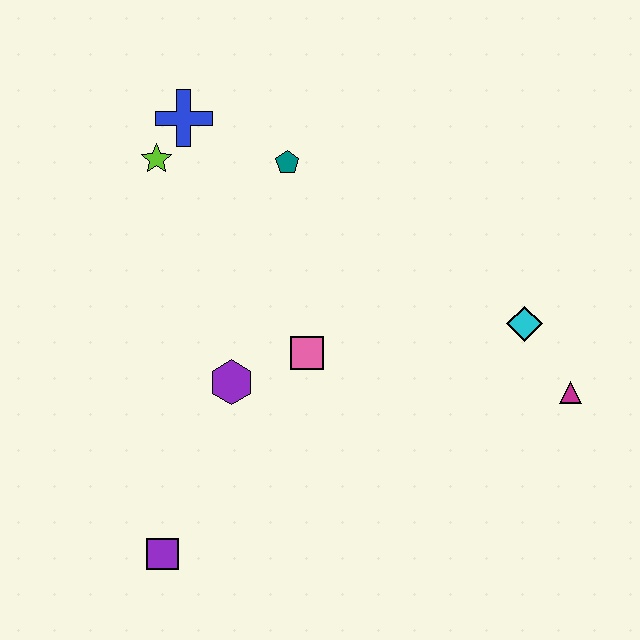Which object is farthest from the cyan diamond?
The purple square is farthest from the cyan diamond.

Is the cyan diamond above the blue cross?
No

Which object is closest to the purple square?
The purple hexagon is closest to the purple square.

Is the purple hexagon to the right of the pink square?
No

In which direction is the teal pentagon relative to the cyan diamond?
The teal pentagon is to the left of the cyan diamond.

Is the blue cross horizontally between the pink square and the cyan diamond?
No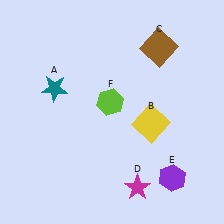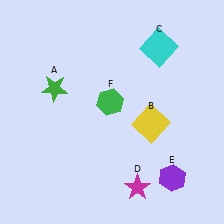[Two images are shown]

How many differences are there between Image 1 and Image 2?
There are 3 differences between the two images.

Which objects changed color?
A changed from teal to green. C changed from brown to cyan. F changed from lime to green.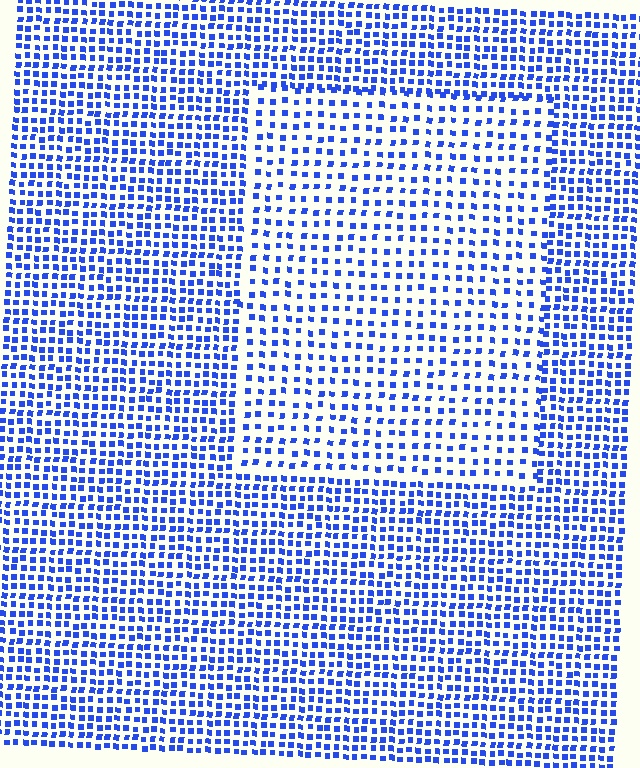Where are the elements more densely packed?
The elements are more densely packed outside the rectangle boundary.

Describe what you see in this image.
The image contains small blue elements arranged at two different densities. A rectangle-shaped region is visible where the elements are less densely packed than the surrounding area.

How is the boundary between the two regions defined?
The boundary is defined by a change in element density (approximately 1.7x ratio). All elements are the same color, size, and shape.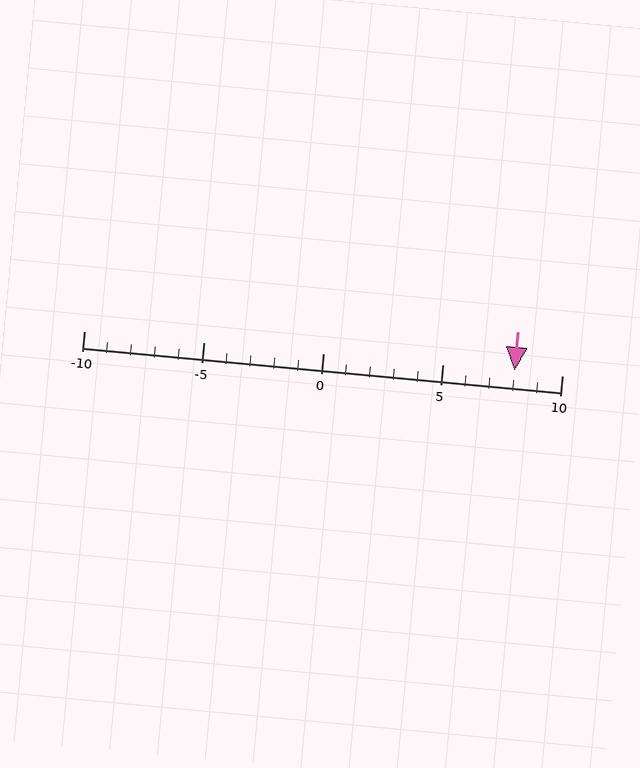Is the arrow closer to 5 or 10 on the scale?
The arrow is closer to 10.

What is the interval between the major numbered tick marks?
The major tick marks are spaced 5 units apart.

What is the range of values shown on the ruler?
The ruler shows values from -10 to 10.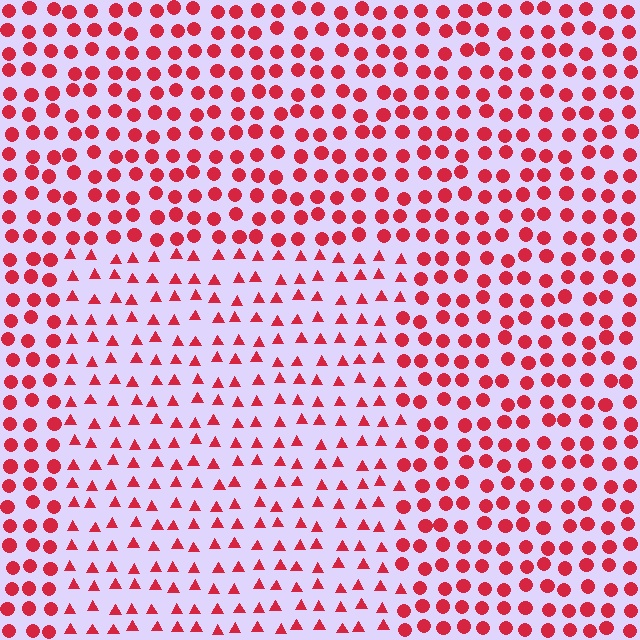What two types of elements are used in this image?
The image uses triangles inside the rectangle region and circles outside it.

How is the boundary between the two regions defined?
The boundary is defined by a change in element shape: triangles inside vs. circles outside. All elements share the same color and spacing.